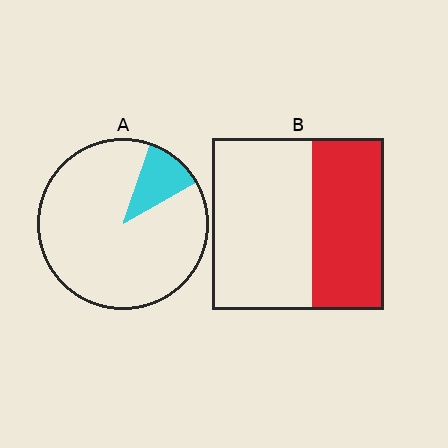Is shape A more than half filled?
No.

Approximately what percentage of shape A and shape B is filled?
A is approximately 10% and B is approximately 40%.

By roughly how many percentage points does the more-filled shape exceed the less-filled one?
By roughly 30 percentage points (B over A).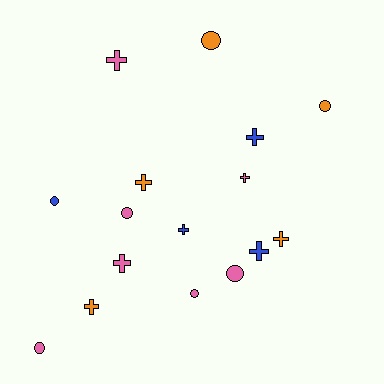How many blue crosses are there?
There are 3 blue crosses.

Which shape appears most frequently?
Cross, with 9 objects.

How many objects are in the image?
There are 16 objects.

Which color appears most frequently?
Pink, with 7 objects.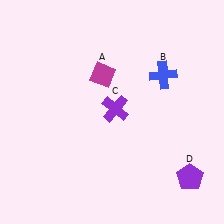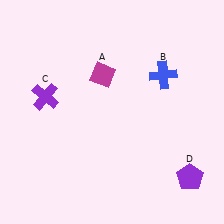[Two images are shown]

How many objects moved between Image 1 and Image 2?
1 object moved between the two images.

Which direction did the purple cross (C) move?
The purple cross (C) moved left.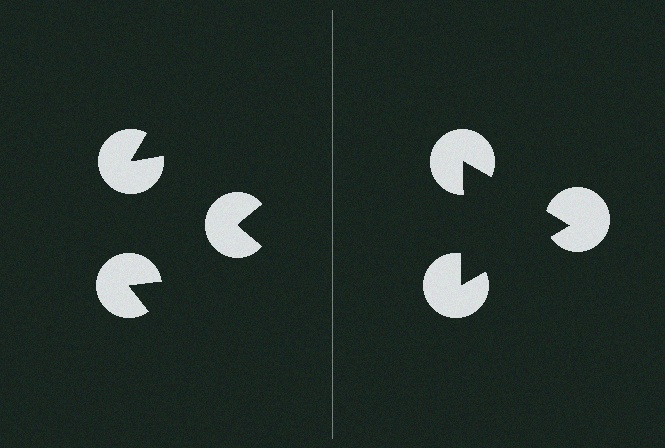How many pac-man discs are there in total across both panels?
6 — 3 on each side.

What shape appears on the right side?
An illusory triangle.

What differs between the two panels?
The pac-man discs are positioned identically on both sides; only the wedge orientations differ. On the right they align to a triangle; on the left they are misaligned.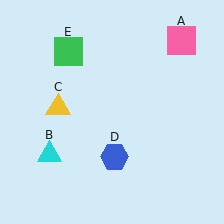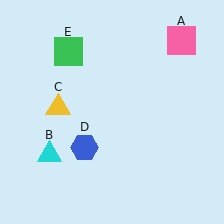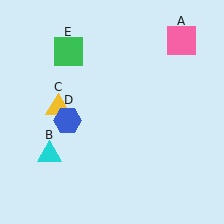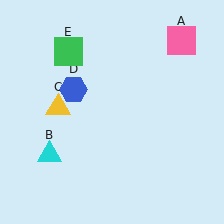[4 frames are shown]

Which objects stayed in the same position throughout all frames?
Pink square (object A) and cyan triangle (object B) and yellow triangle (object C) and green square (object E) remained stationary.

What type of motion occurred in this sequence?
The blue hexagon (object D) rotated clockwise around the center of the scene.